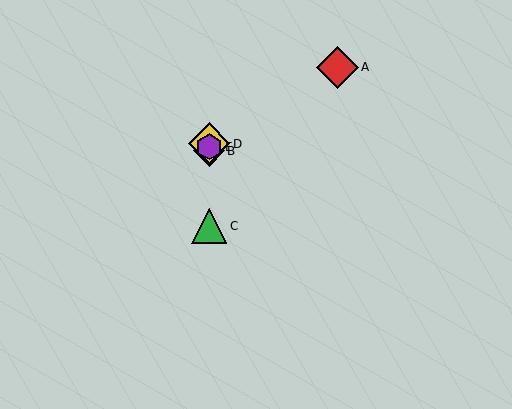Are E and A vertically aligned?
No, E is at x≈209 and A is at x≈337.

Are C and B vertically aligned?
Yes, both are at x≈209.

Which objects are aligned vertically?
Objects B, C, D, E are aligned vertically.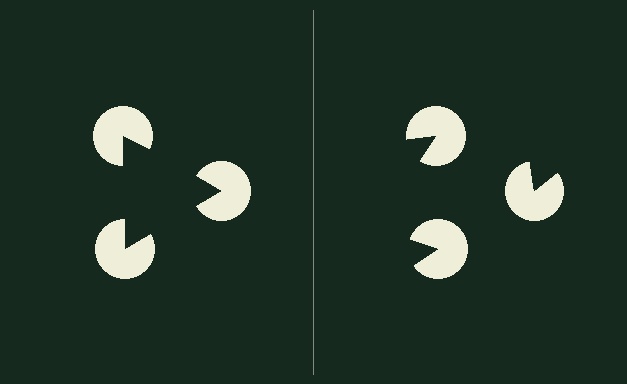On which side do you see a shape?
An illusory triangle appears on the left side. On the right side the wedge cuts are rotated, so no coherent shape forms.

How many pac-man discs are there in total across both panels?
6 — 3 on each side.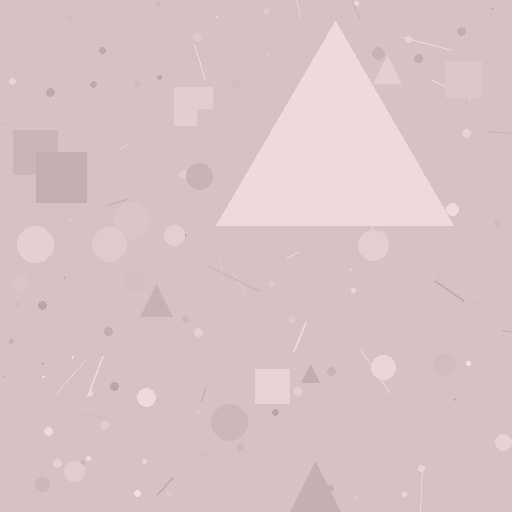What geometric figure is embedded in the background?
A triangle is embedded in the background.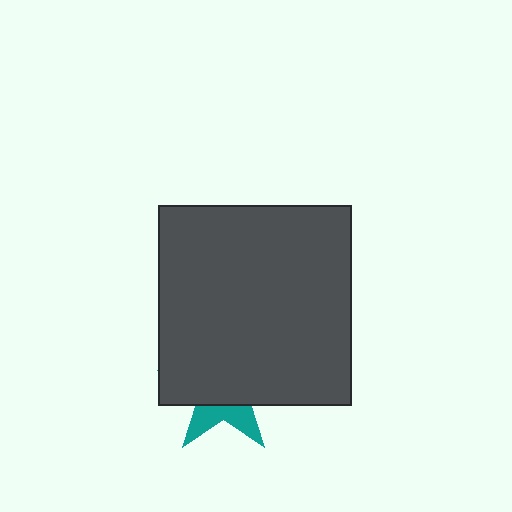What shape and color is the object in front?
The object in front is a dark gray rectangle.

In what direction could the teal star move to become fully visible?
The teal star could move down. That would shift it out from behind the dark gray rectangle entirely.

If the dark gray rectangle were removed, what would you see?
You would see the complete teal star.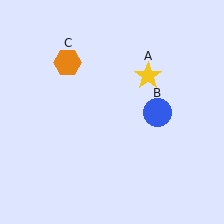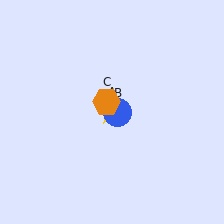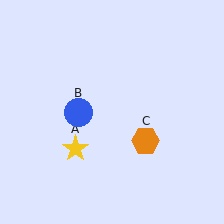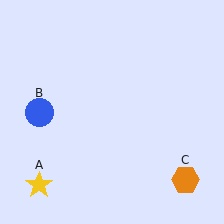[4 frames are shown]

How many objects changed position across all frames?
3 objects changed position: yellow star (object A), blue circle (object B), orange hexagon (object C).